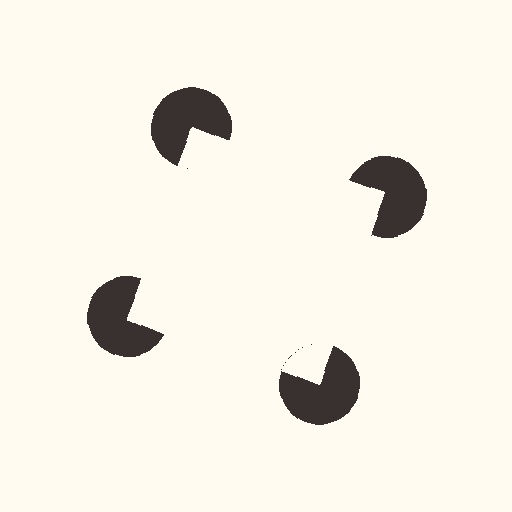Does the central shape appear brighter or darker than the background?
It typically appears slightly brighter than the background, even though no actual brightness change is drawn.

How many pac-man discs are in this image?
There are 4 — one at each vertex of the illusory square.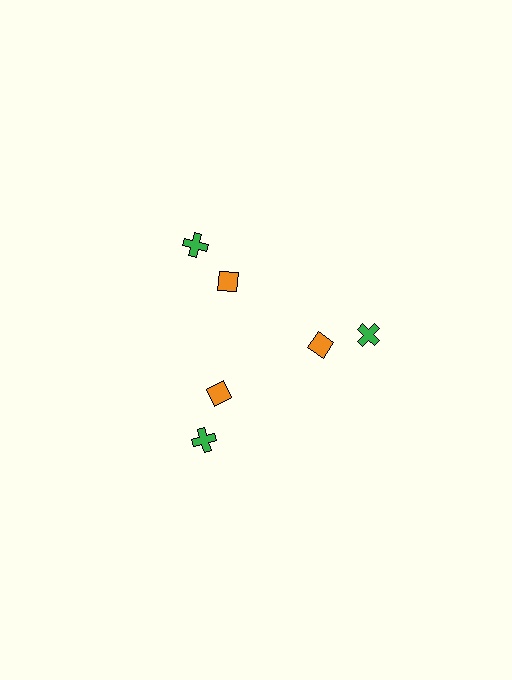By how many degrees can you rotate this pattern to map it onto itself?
The pattern maps onto itself every 120 degrees of rotation.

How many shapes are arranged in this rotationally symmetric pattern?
There are 6 shapes, arranged in 3 groups of 2.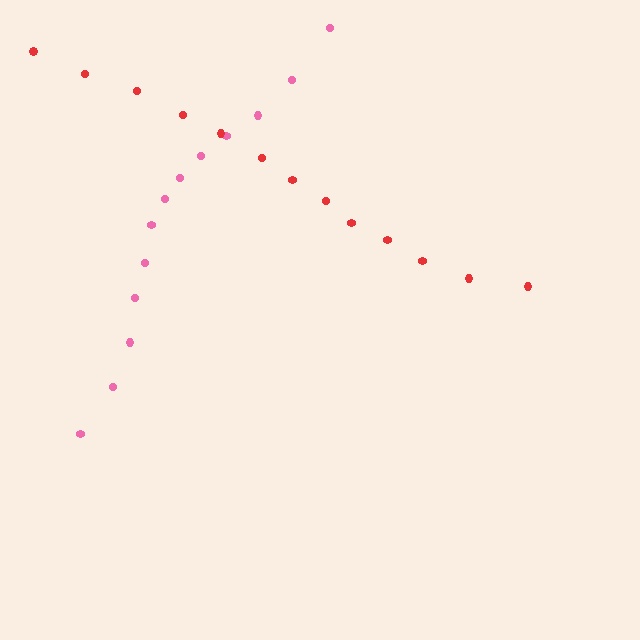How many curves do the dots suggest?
There are 2 distinct paths.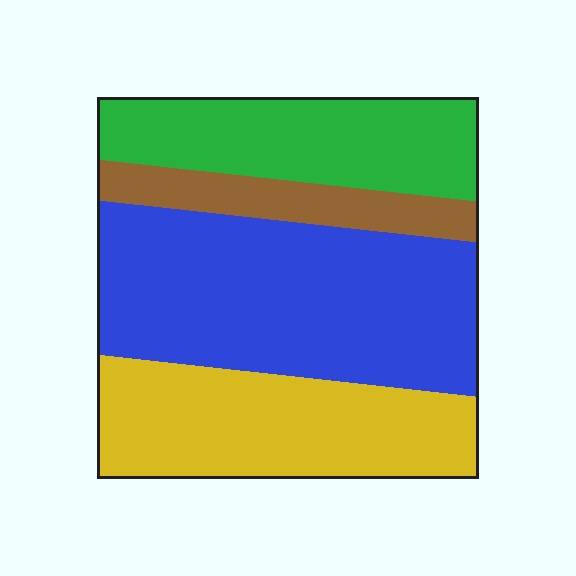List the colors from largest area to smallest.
From largest to smallest: blue, yellow, green, brown.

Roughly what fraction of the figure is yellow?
Yellow takes up between a quarter and a half of the figure.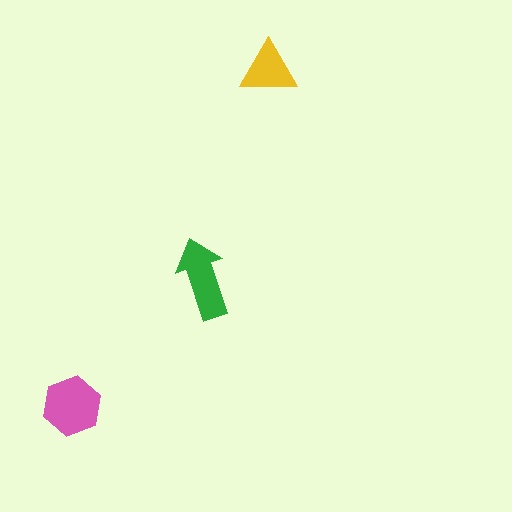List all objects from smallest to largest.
The yellow triangle, the green arrow, the pink hexagon.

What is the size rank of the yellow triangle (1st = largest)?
3rd.